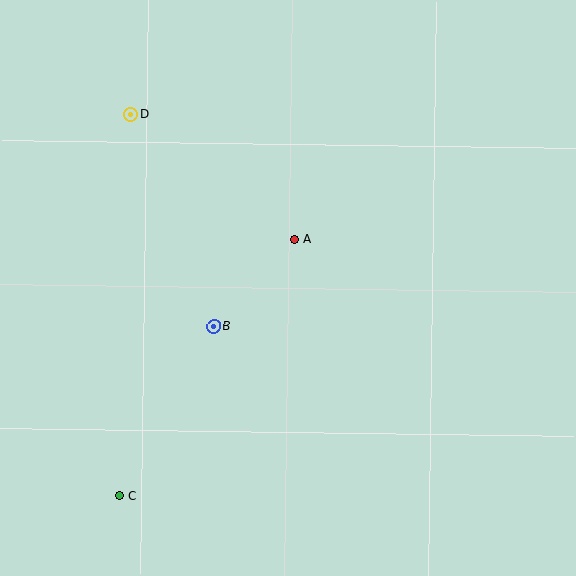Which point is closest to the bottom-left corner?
Point C is closest to the bottom-left corner.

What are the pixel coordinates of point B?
Point B is at (214, 326).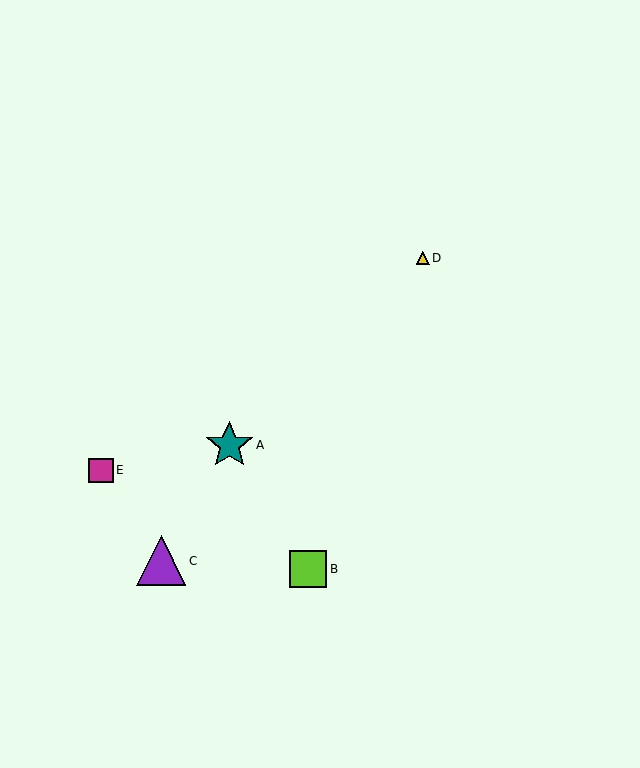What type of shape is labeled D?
Shape D is a yellow triangle.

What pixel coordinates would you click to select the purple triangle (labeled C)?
Click at (161, 561) to select the purple triangle C.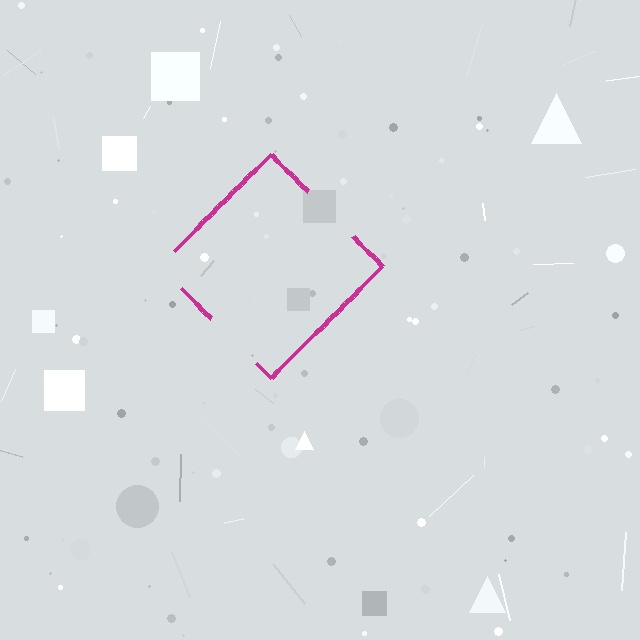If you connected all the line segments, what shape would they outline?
They would outline a diamond.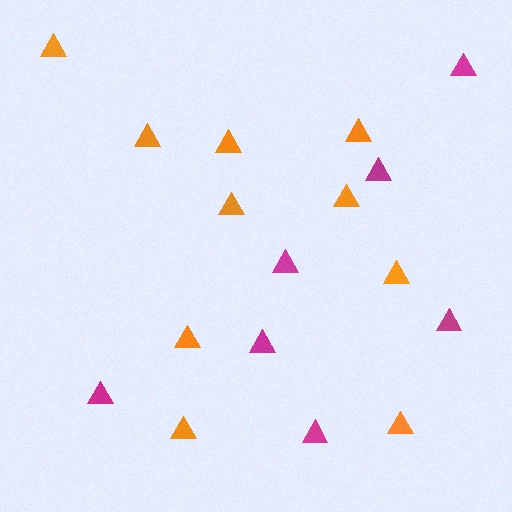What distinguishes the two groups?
There are 2 groups: one group of orange triangles (10) and one group of magenta triangles (7).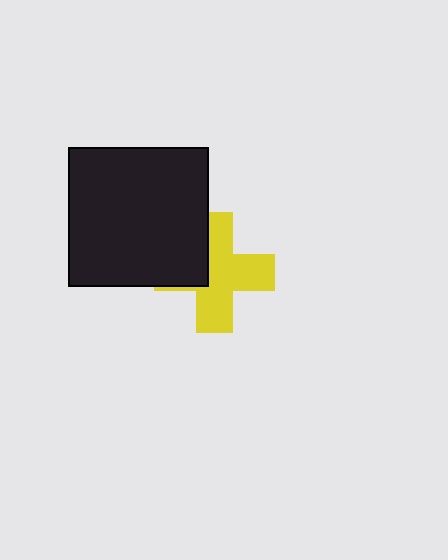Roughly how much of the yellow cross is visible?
Most of it is visible (roughly 68%).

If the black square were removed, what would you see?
You would see the complete yellow cross.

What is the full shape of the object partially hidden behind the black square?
The partially hidden object is a yellow cross.